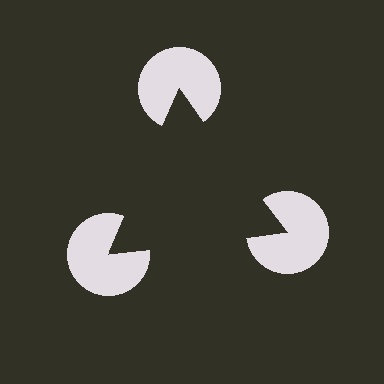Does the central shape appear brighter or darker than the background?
It typically appears slightly darker than the background, even though no actual brightness change is drawn.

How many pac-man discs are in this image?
There are 3 — one at each vertex of the illusory triangle.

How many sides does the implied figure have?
3 sides.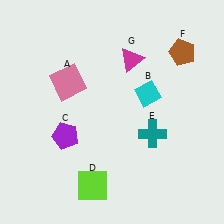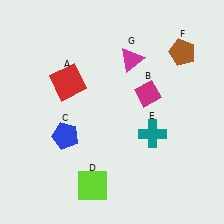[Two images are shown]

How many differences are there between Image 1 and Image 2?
There are 3 differences between the two images.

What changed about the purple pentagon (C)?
In Image 1, C is purple. In Image 2, it changed to blue.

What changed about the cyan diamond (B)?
In Image 1, B is cyan. In Image 2, it changed to magenta.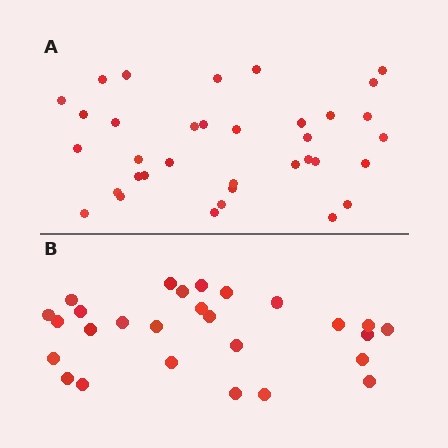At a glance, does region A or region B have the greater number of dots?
Region A (the top region) has more dots.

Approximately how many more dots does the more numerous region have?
Region A has roughly 8 or so more dots than region B.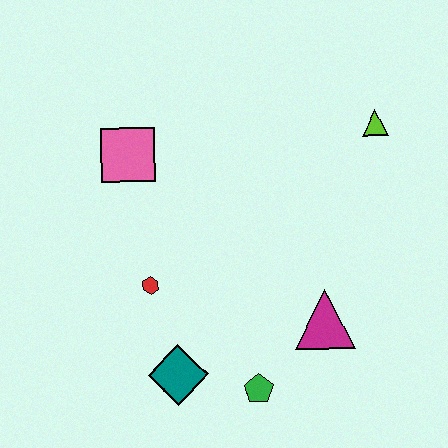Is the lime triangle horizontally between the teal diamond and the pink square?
No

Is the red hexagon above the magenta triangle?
Yes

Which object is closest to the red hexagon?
The teal diamond is closest to the red hexagon.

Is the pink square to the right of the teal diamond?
No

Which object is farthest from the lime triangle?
The teal diamond is farthest from the lime triangle.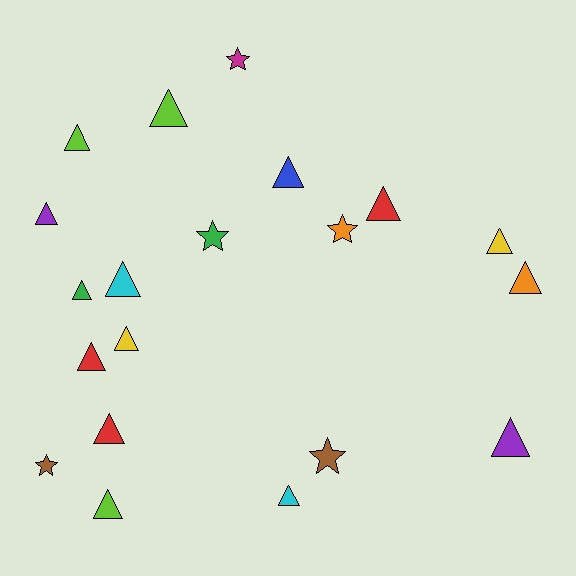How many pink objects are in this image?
There are no pink objects.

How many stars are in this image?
There are 5 stars.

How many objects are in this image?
There are 20 objects.